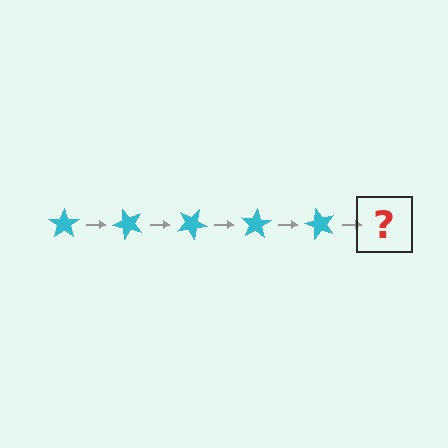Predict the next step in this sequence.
The next step is a cyan star rotated 250 degrees.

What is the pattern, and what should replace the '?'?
The pattern is that the star rotates 50 degrees each step. The '?' should be a cyan star rotated 250 degrees.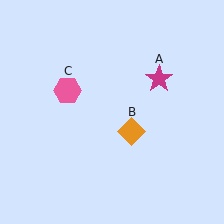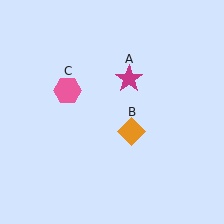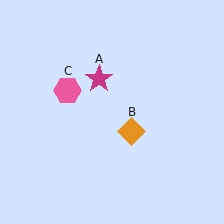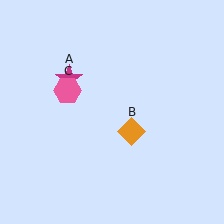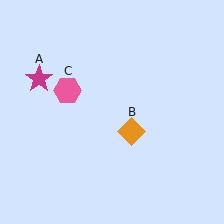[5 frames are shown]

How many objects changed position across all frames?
1 object changed position: magenta star (object A).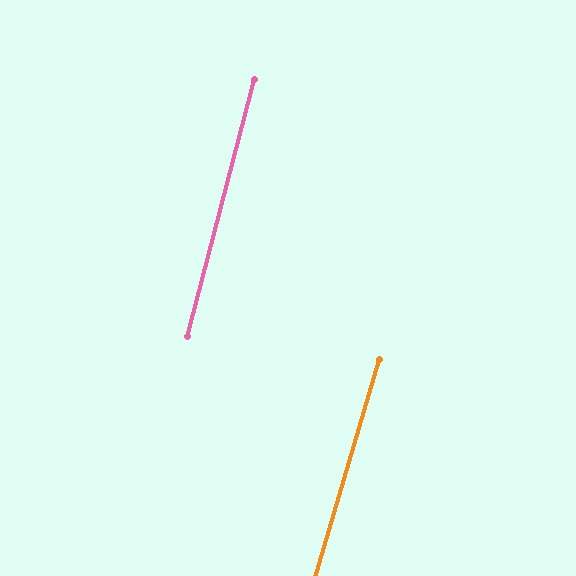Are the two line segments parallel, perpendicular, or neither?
Parallel — their directions differ by only 1.6°.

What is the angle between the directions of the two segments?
Approximately 2 degrees.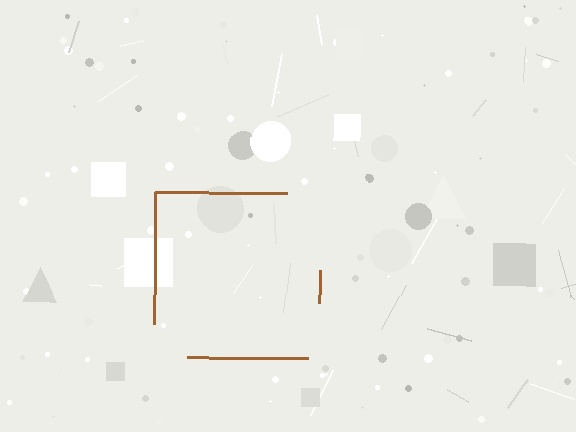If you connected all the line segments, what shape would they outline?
They would outline a square.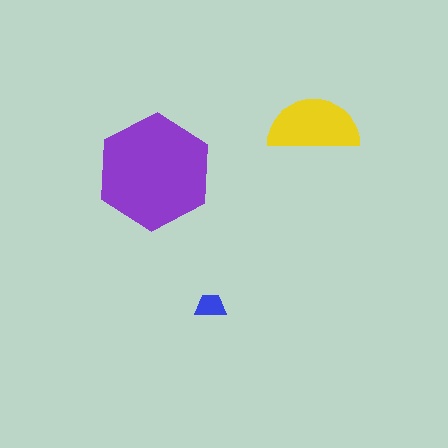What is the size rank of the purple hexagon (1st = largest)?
1st.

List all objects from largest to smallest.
The purple hexagon, the yellow semicircle, the blue trapezoid.